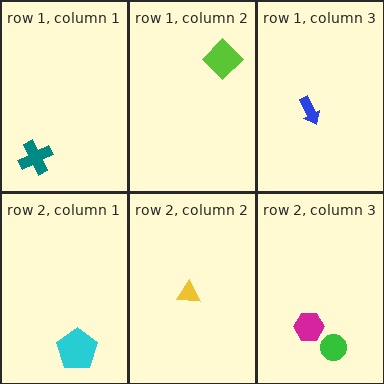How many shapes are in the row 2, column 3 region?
2.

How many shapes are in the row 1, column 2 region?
1.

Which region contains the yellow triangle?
The row 2, column 2 region.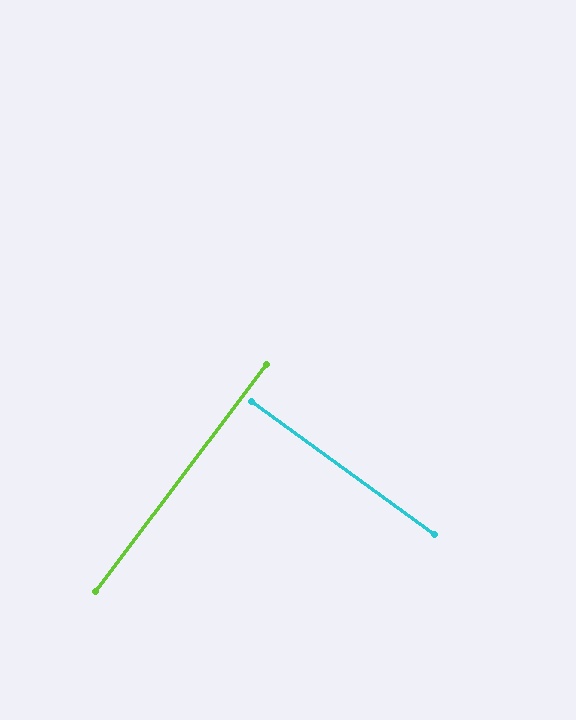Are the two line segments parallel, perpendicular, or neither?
Perpendicular — they meet at approximately 89°.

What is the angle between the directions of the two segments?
Approximately 89 degrees.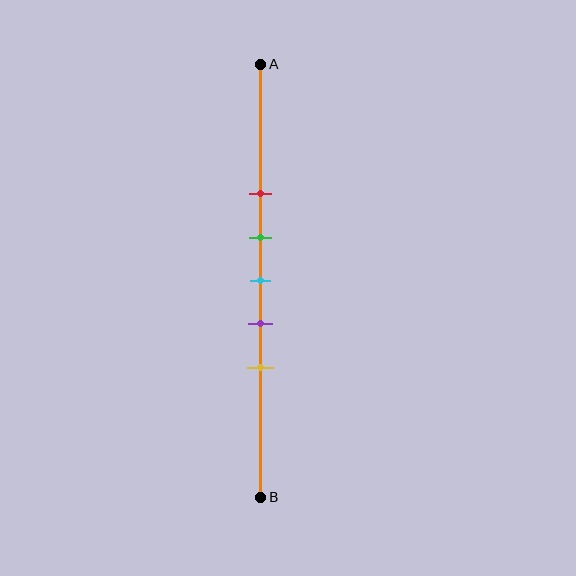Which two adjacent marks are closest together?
The green and cyan marks are the closest adjacent pair.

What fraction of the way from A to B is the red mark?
The red mark is approximately 30% (0.3) of the way from A to B.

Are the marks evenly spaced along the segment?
Yes, the marks are approximately evenly spaced.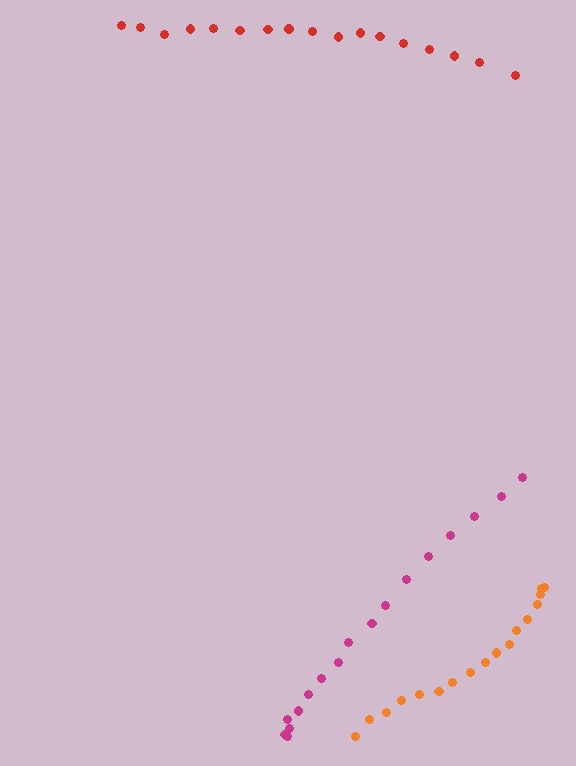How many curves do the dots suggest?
There are 3 distinct paths.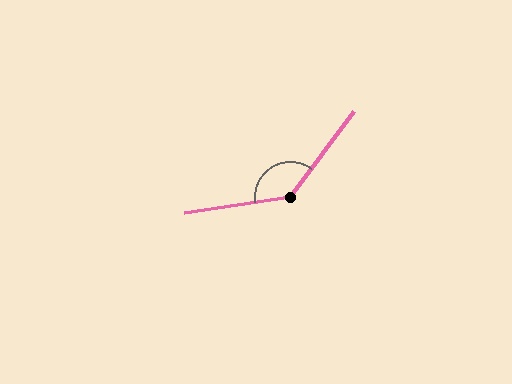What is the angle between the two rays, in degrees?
Approximately 136 degrees.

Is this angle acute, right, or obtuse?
It is obtuse.